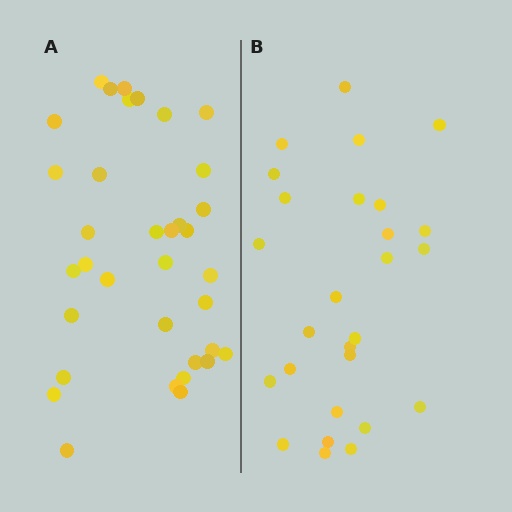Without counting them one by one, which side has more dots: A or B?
Region A (the left region) has more dots.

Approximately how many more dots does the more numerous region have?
Region A has roughly 8 or so more dots than region B.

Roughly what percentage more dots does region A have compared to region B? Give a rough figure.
About 30% more.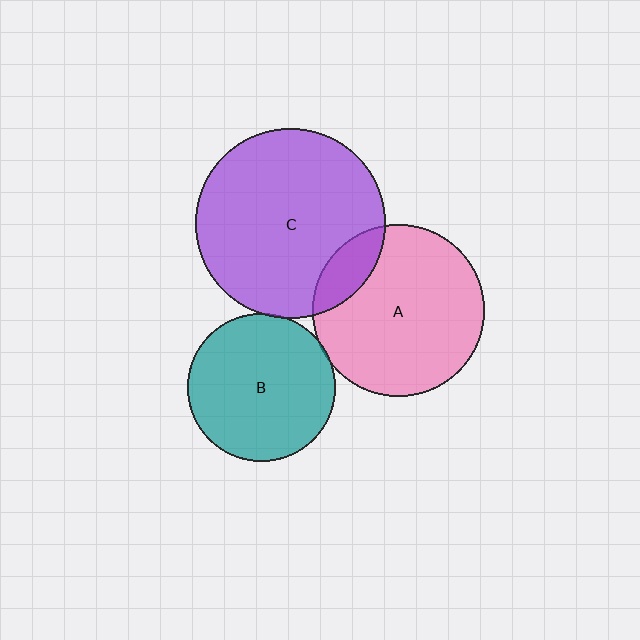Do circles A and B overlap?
Yes.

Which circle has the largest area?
Circle C (purple).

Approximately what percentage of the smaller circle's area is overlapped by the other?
Approximately 5%.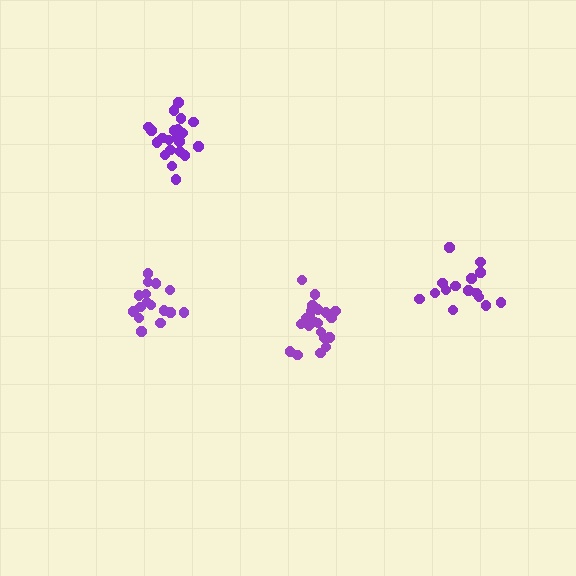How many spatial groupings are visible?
There are 4 spatial groupings.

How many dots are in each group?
Group 1: 15 dots, Group 2: 21 dots, Group 3: 21 dots, Group 4: 16 dots (73 total).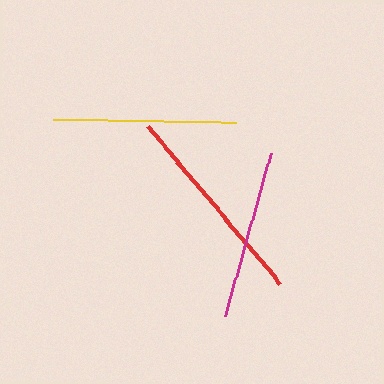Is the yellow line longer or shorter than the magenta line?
The yellow line is longer than the magenta line.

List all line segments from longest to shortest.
From longest to shortest: red, yellow, magenta.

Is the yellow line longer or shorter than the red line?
The red line is longer than the yellow line.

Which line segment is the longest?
The red line is the longest at approximately 206 pixels.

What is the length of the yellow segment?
The yellow segment is approximately 183 pixels long.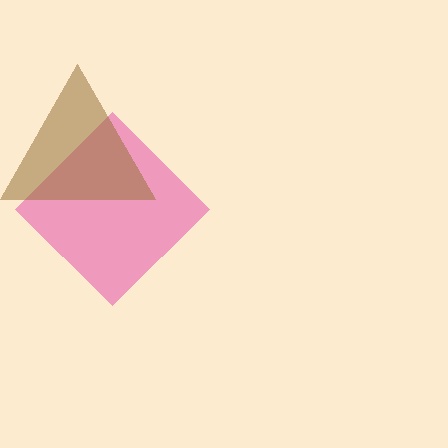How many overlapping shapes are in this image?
There are 2 overlapping shapes in the image.